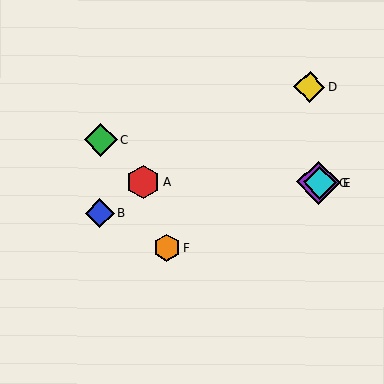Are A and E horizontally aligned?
Yes, both are at y≈182.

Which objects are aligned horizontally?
Objects A, E, G are aligned horizontally.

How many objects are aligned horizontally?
3 objects (A, E, G) are aligned horizontally.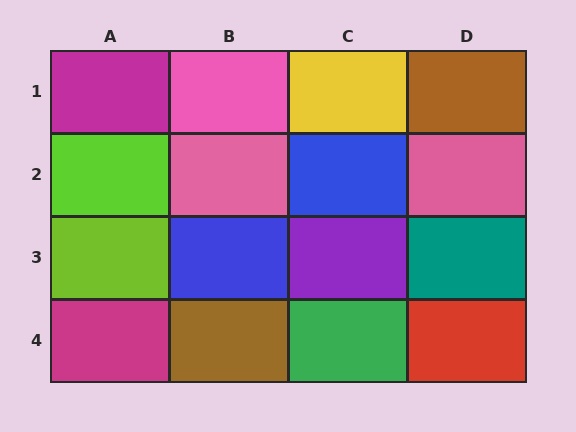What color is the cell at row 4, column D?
Red.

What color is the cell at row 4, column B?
Brown.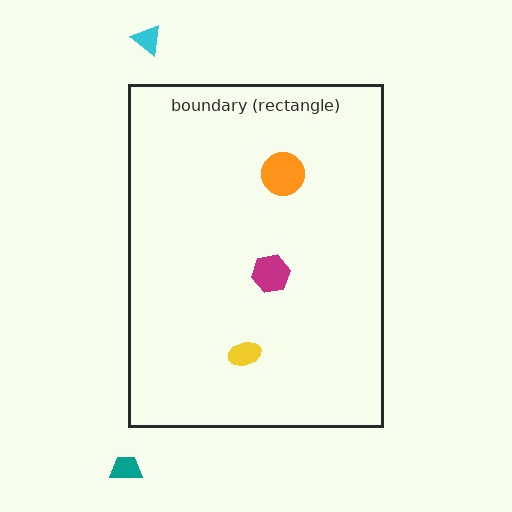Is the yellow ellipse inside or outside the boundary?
Inside.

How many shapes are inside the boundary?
3 inside, 2 outside.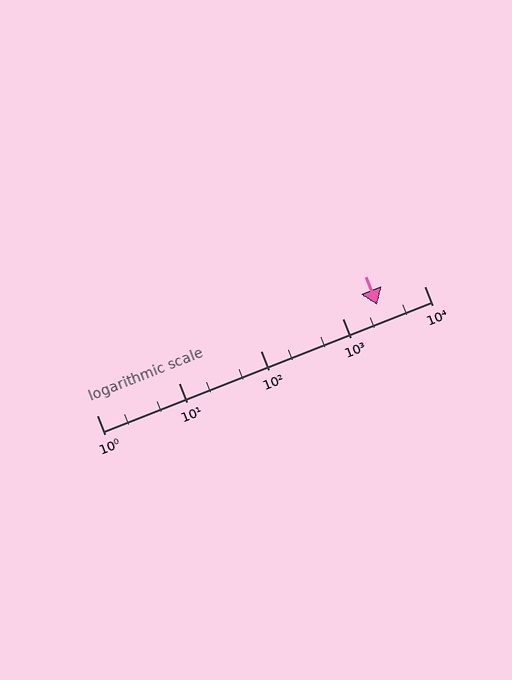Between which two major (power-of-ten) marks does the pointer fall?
The pointer is between 1000 and 10000.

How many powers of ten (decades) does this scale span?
The scale spans 4 decades, from 1 to 10000.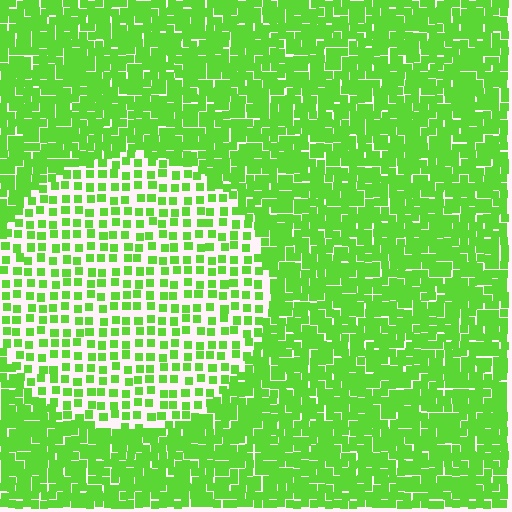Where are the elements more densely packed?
The elements are more densely packed outside the circle boundary.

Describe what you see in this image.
The image contains small lime elements arranged at two different densities. A circle-shaped region is visible where the elements are less densely packed than the surrounding area.